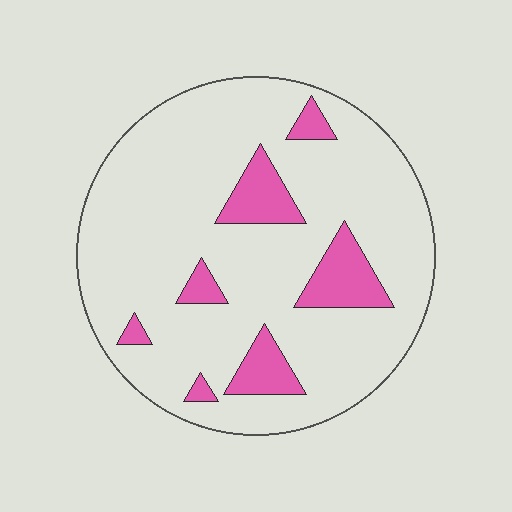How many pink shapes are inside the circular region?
7.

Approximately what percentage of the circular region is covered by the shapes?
Approximately 15%.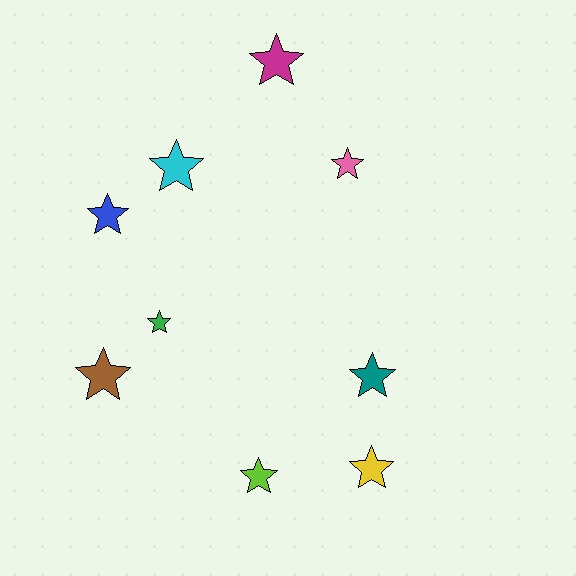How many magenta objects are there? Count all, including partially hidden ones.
There is 1 magenta object.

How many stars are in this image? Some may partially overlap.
There are 9 stars.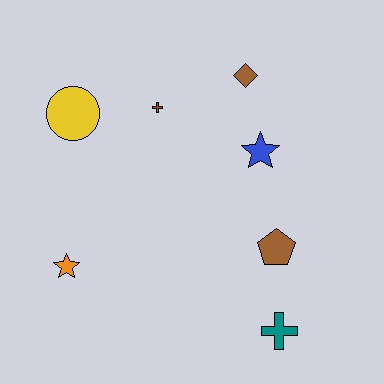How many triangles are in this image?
There are no triangles.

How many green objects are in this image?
There are no green objects.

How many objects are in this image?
There are 7 objects.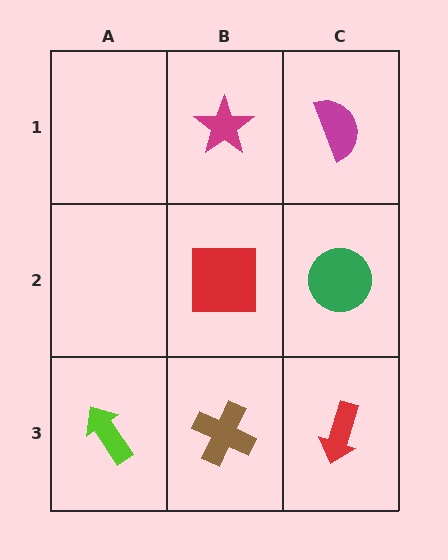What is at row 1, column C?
A magenta semicircle.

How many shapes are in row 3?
3 shapes.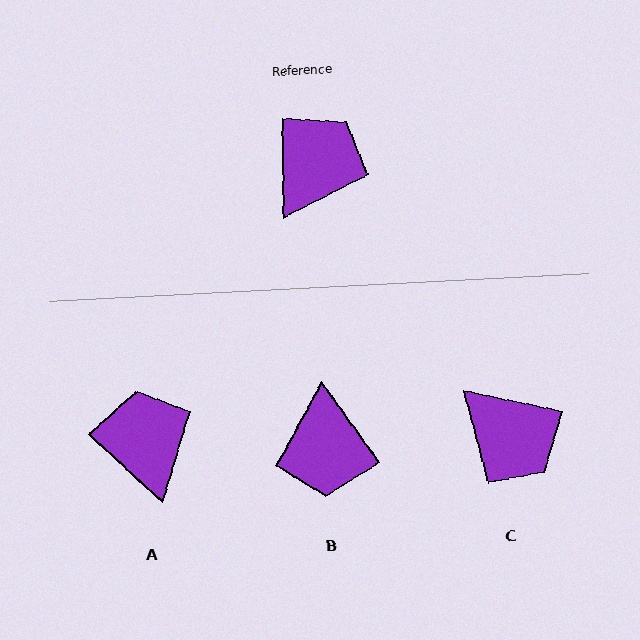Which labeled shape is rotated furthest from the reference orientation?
B, about 145 degrees away.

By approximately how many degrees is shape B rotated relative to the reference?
Approximately 145 degrees clockwise.